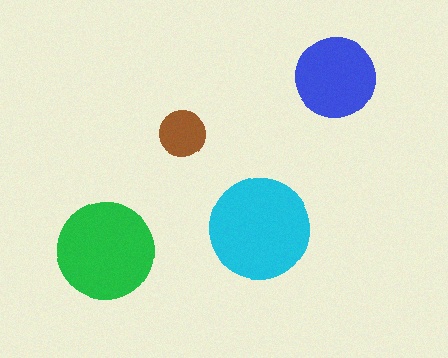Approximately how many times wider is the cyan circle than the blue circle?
About 1.5 times wider.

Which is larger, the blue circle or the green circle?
The green one.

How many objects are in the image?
There are 4 objects in the image.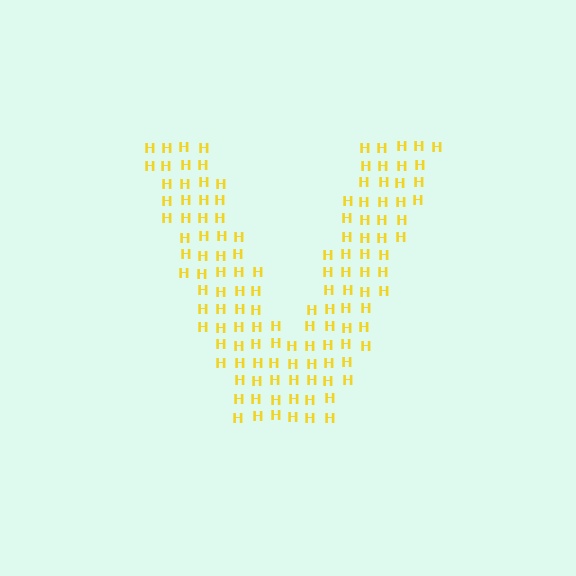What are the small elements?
The small elements are letter H's.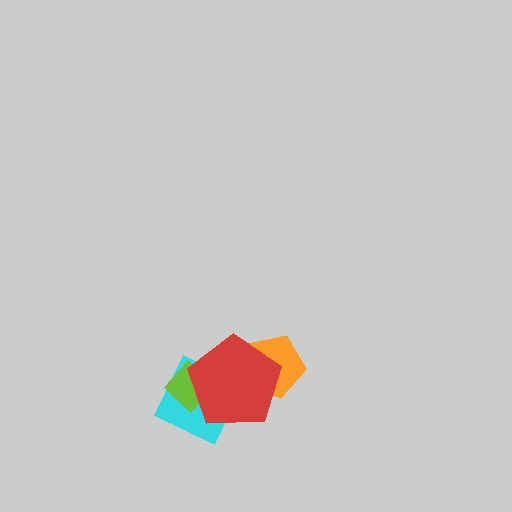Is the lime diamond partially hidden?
Yes, it is partially covered by another shape.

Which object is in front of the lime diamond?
The red pentagon is in front of the lime diamond.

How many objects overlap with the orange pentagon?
1 object overlaps with the orange pentagon.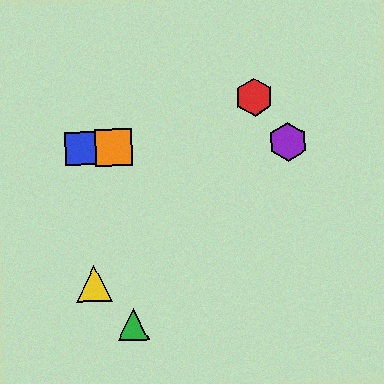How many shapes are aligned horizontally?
3 shapes (the blue square, the purple hexagon, the orange square) are aligned horizontally.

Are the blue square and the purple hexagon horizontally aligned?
Yes, both are at y≈149.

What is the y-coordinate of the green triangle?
The green triangle is at y≈325.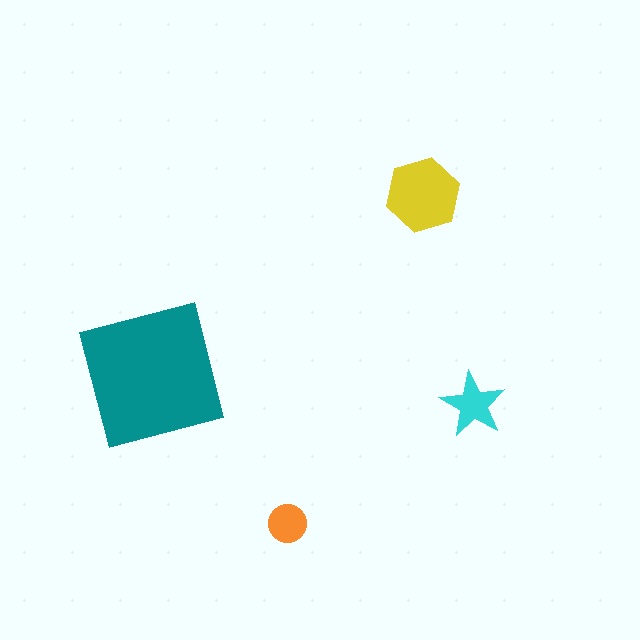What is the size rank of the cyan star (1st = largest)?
3rd.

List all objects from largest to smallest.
The teal square, the yellow hexagon, the cyan star, the orange circle.